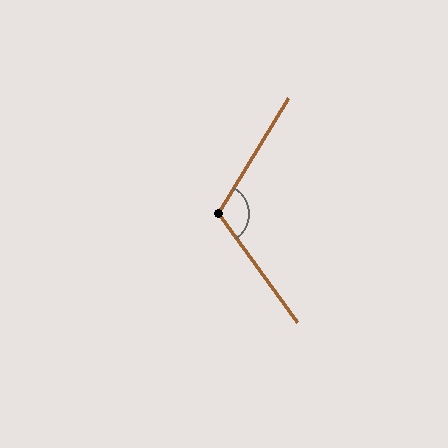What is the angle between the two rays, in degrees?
Approximately 113 degrees.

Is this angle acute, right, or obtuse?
It is obtuse.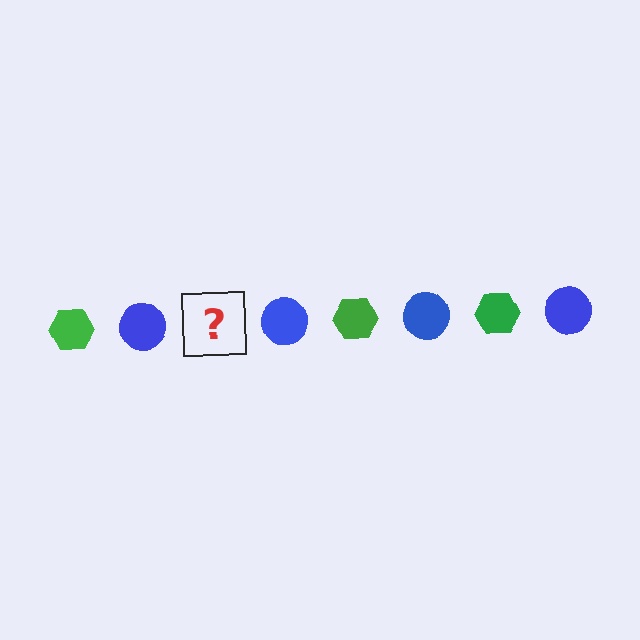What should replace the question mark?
The question mark should be replaced with a green hexagon.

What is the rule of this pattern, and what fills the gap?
The rule is that the pattern alternates between green hexagon and blue circle. The gap should be filled with a green hexagon.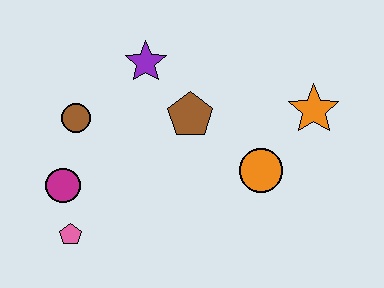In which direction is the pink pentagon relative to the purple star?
The pink pentagon is below the purple star.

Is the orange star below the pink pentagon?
No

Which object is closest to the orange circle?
The orange star is closest to the orange circle.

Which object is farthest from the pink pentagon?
The orange star is farthest from the pink pentagon.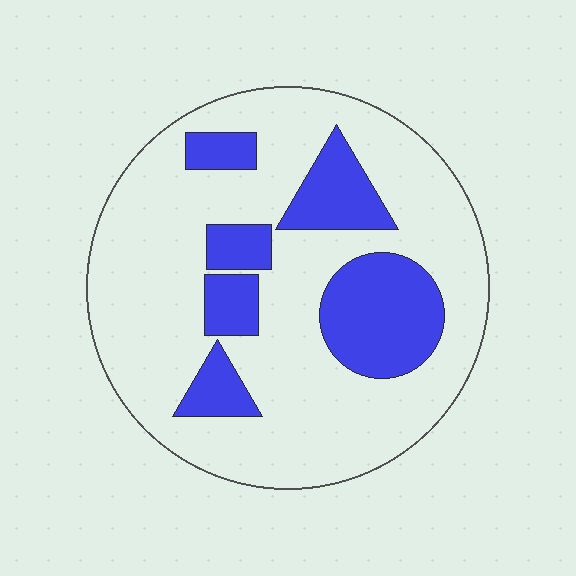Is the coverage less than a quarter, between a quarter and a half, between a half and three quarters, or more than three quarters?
Less than a quarter.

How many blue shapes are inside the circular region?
6.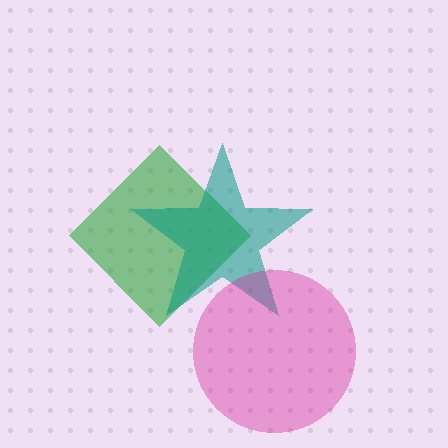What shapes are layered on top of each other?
The layered shapes are: a green diamond, a teal star, a magenta circle.